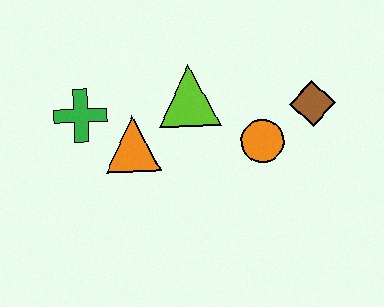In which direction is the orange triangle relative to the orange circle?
The orange triangle is to the left of the orange circle.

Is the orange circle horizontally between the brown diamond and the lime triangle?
Yes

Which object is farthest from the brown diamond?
The green cross is farthest from the brown diamond.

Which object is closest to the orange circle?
The brown diamond is closest to the orange circle.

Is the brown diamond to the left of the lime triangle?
No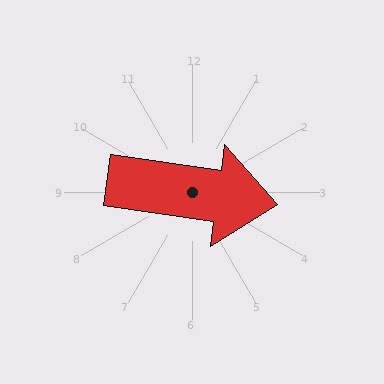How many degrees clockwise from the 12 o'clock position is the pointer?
Approximately 98 degrees.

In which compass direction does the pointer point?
East.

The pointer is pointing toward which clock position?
Roughly 3 o'clock.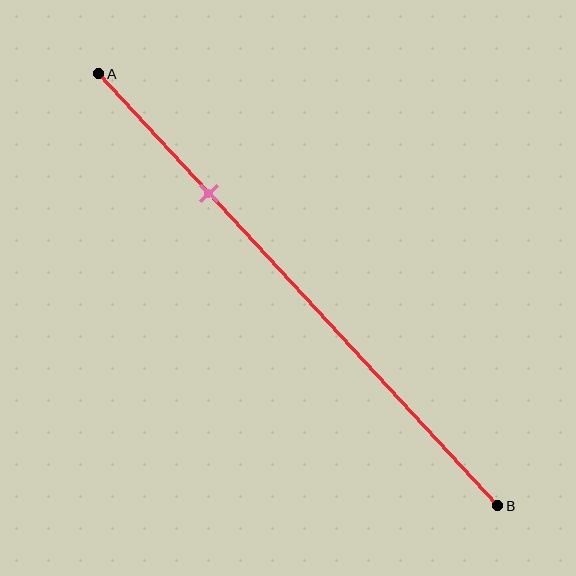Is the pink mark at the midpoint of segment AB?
No, the mark is at about 30% from A, not at the 50% midpoint.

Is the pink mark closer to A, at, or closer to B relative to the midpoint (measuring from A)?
The pink mark is closer to point A than the midpoint of segment AB.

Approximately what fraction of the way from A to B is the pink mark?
The pink mark is approximately 30% of the way from A to B.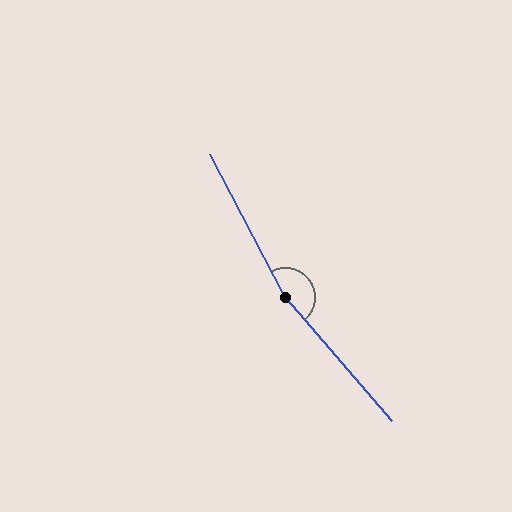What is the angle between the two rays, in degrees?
Approximately 167 degrees.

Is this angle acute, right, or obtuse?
It is obtuse.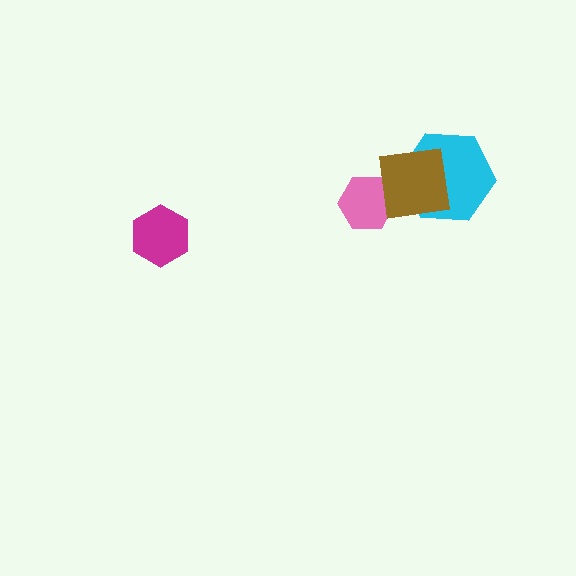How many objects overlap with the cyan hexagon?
1 object overlaps with the cyan hexagon.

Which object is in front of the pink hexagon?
The brown square is in front of the pink hexagon.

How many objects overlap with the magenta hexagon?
0 objects overlap with the magenta hexagon.